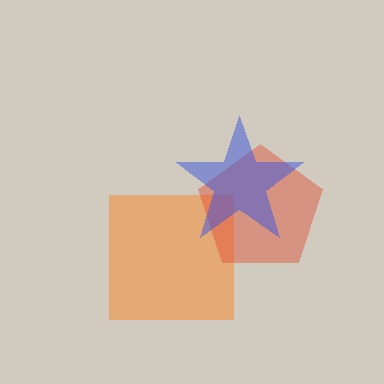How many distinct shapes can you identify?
There are 3 distinct shapes: an orange square, a red pentagon, a blue star.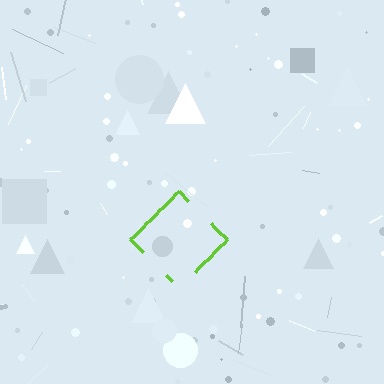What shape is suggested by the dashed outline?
The dashed outline suggests a diamond.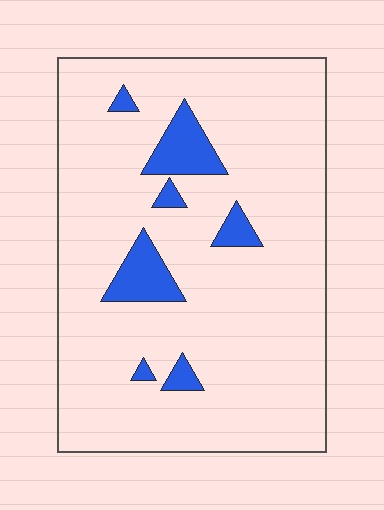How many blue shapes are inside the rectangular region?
7.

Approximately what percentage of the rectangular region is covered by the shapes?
Approximately 10%.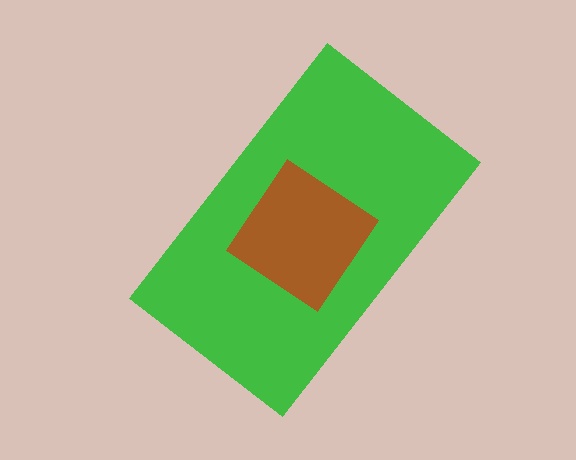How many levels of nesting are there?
2.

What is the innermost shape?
The brown diamond.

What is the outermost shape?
The green rectangle.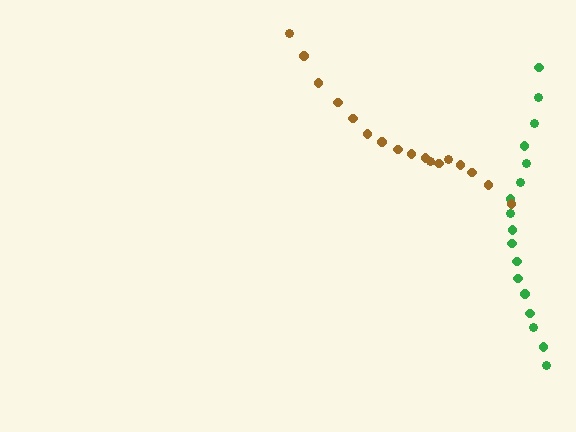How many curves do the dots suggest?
There are 2 distinct paths.